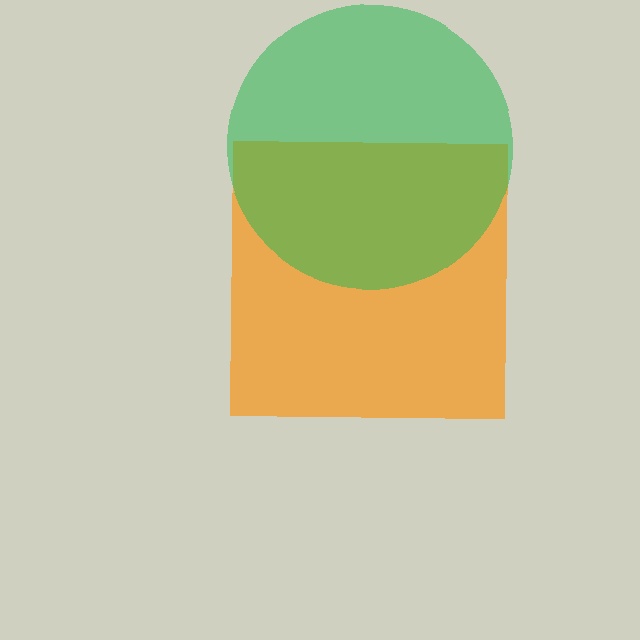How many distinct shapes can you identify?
There are 2 distinct shapes: an orange square, a green circle.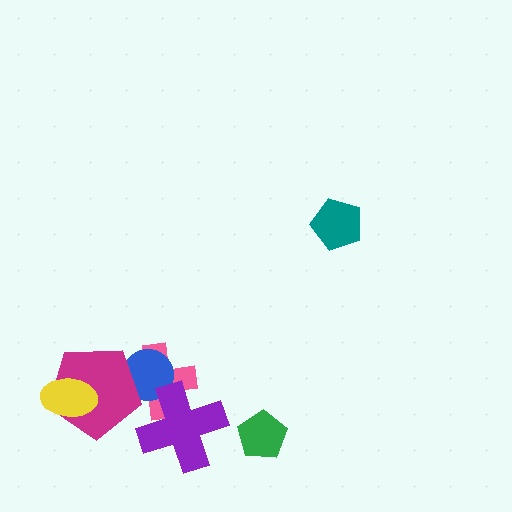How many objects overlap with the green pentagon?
0 objects overlap with the green pentagon.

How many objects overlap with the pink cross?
3 objects overlap with the pink cross.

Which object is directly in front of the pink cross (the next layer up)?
The blue circle is directly in front of the pink cross.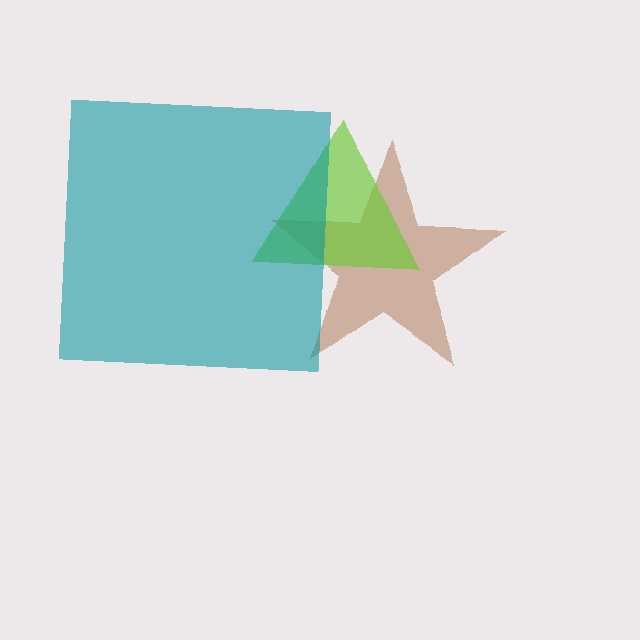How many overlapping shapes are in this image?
There are 3 overlapping shapes in the image.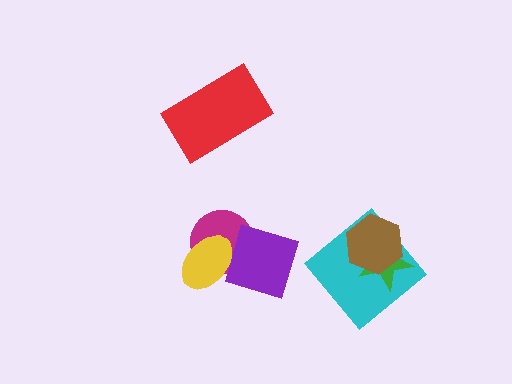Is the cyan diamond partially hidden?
Yes, it is partially covered by another shape.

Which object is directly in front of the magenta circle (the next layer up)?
The purple diamond is directly in front of the magenta circle.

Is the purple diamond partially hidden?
Yes, it is partially covered by another shape.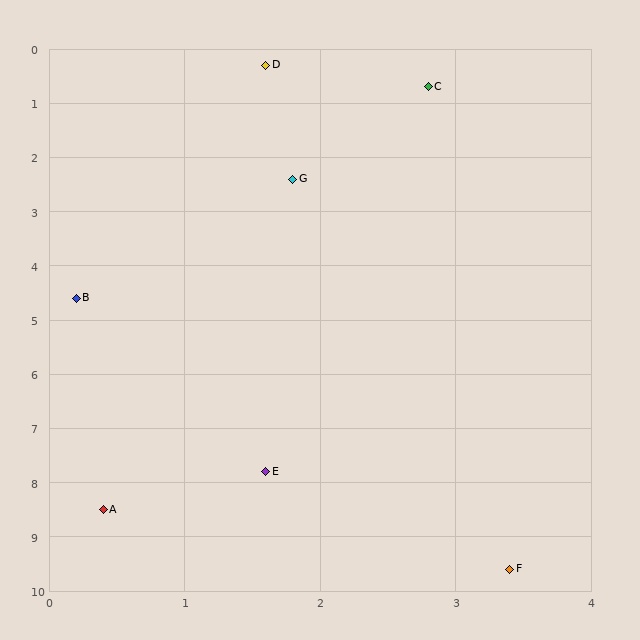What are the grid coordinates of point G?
Point G is at approximately (1.8, 2.4).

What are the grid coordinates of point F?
Point F is at approximately (3.4, 9.6).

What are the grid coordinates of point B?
Point B is at approximately (0.2, 4.6).